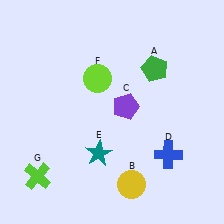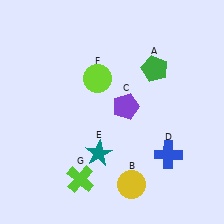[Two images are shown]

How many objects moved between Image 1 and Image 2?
1 object moved between the two images.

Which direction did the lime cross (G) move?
The lime cross (G) moved right.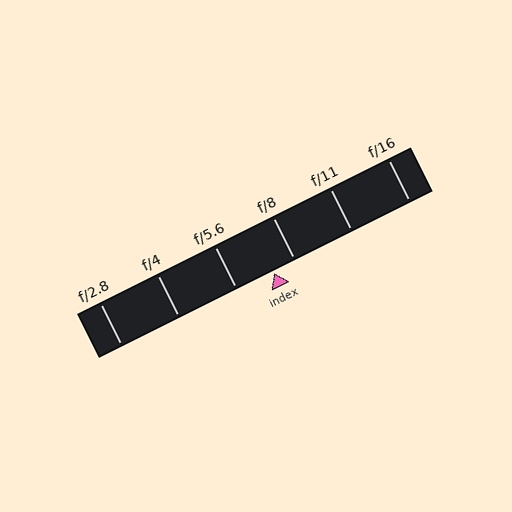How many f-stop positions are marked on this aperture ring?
There are 6 f-stop positions marked.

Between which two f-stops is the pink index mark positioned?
The index mark is between f/5.6 and f/8.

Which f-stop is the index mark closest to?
The index mark is closest to f/8.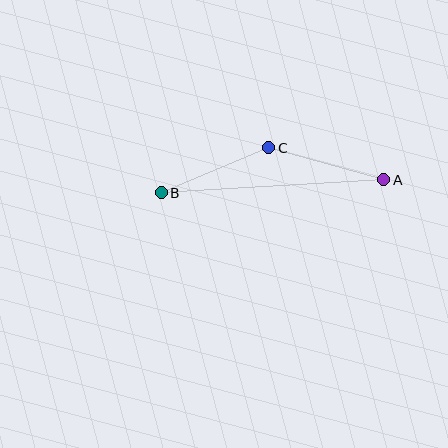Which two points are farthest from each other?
Points A and B are farthest from each other.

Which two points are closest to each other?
Points B and C are closest to each other.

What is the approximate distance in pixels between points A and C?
The distance between A and C is approximately 119 pixels.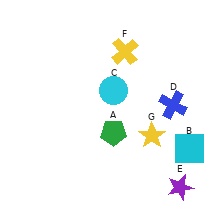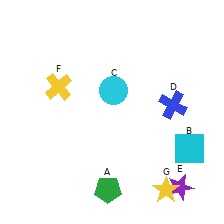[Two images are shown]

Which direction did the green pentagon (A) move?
The green pentagon (A) moved down.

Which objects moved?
The objects that moved are: the green pentagon (A), the yellow cross (F), the yellow star (G).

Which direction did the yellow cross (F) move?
The yellow cross (F) moved left.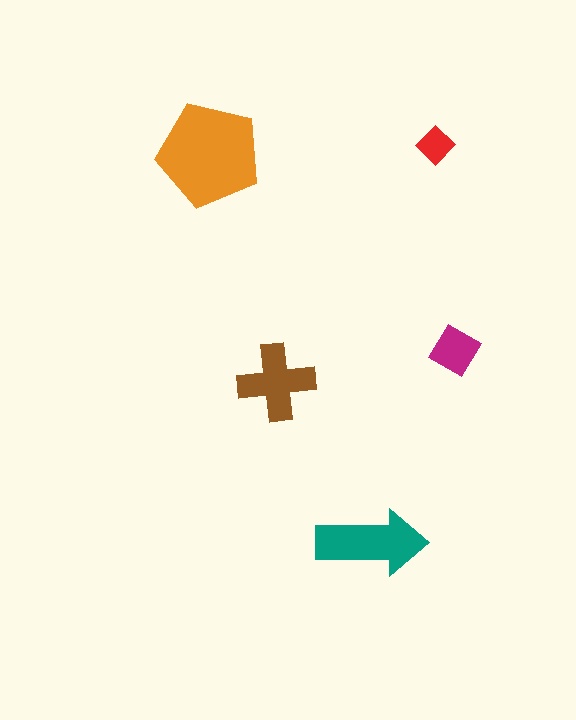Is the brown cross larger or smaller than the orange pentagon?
Smaller.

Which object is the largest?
The orange pentagon.